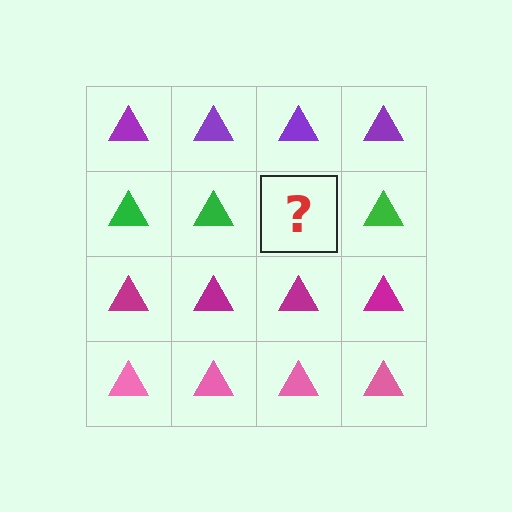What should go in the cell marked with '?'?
The missing cell should contain a green triangle.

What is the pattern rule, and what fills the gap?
The rule is that each row has a consistent color. The gap should be filled with a green triangle.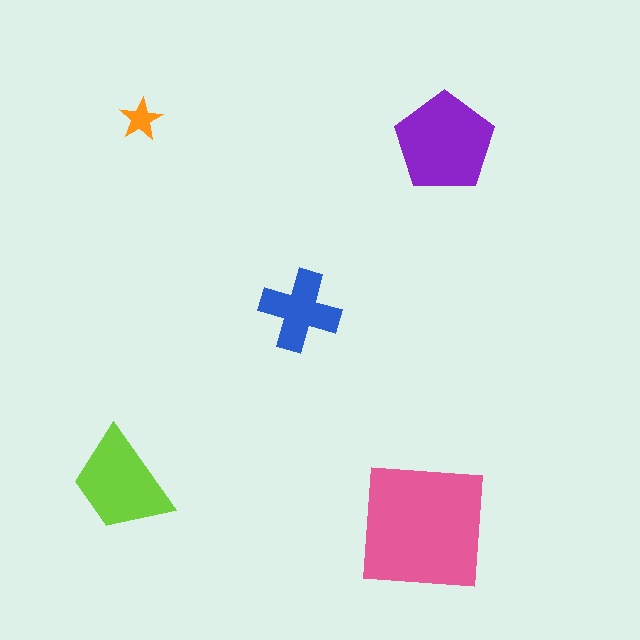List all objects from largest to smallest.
The pink square, the purple pentagon, the lime trapezoid, the blue cross, the orange star.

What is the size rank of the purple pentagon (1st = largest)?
2nd.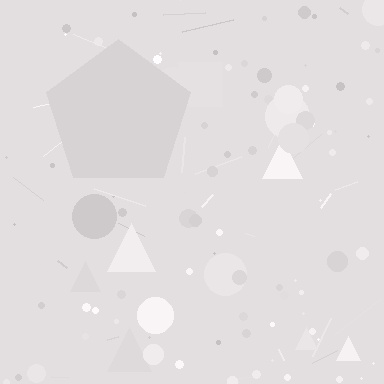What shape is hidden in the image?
A pentagon is hidden in the image.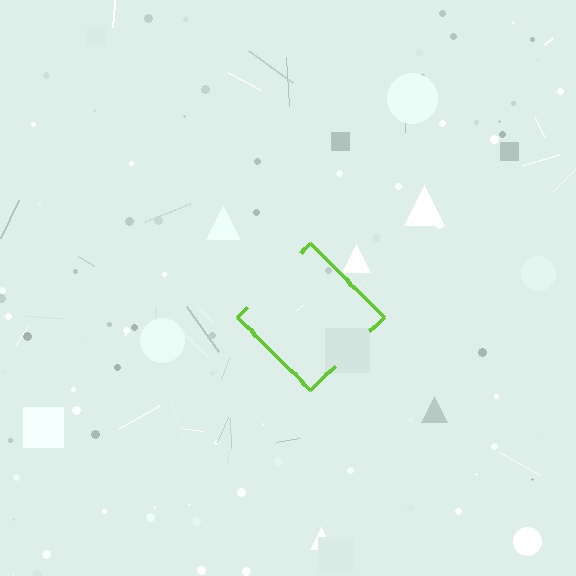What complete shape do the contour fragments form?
The contour fragments form a diamond.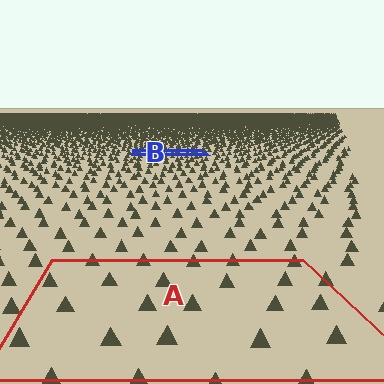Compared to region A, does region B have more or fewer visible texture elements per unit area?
Region B has more texture elements per unit area — they are packed more densely because it is farther away.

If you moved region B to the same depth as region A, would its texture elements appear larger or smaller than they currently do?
They would appear larger. At a closer depth, the same texture elements are projected at a bigger on-screen size.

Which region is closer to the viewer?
Region A is closer. The texture elements there are larger and more spread out.